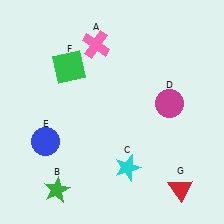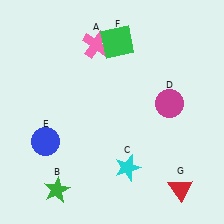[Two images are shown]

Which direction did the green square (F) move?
The green square (F) moved right.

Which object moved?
The green square (F) moved right.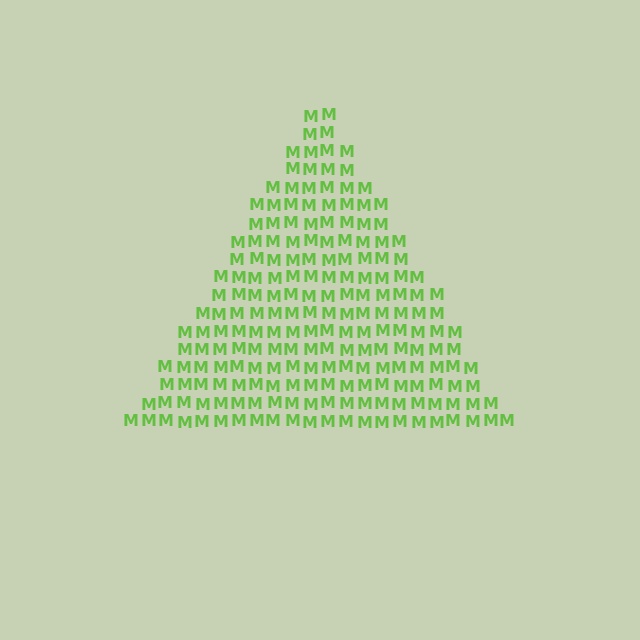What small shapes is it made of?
It is made of small letter M's.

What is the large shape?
The large shape is a triangle.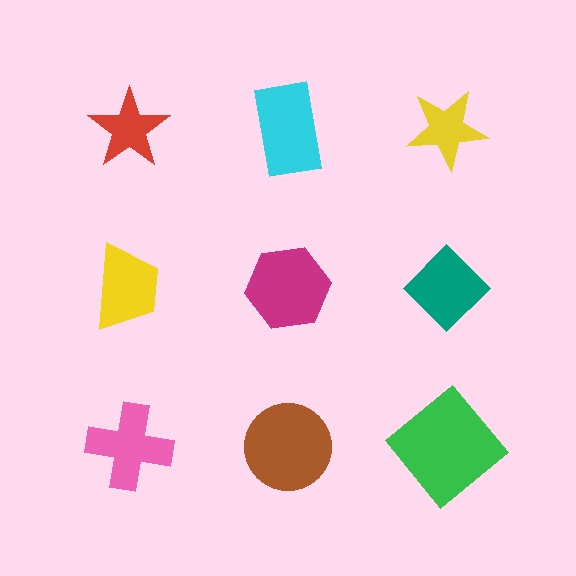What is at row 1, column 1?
A red star.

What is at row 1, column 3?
A yellow star.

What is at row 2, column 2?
A magenta hexagon.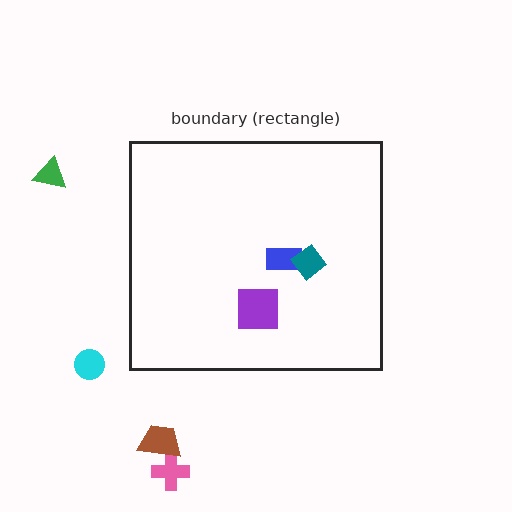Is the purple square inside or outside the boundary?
Inside.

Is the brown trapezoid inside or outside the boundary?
Outside.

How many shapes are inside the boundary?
3 inside, 4 outside.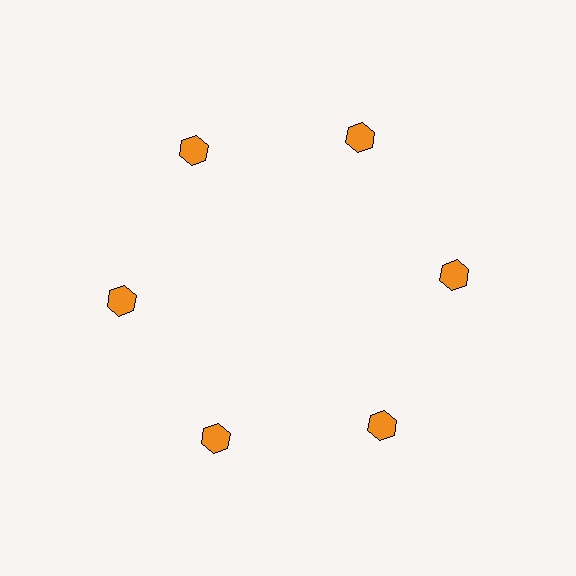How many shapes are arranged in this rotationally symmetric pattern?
There are 6 shapes, arranged in 6 groups of 1.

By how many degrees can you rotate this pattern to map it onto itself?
The pattern maps onto itself every 60 degrees of rotation.